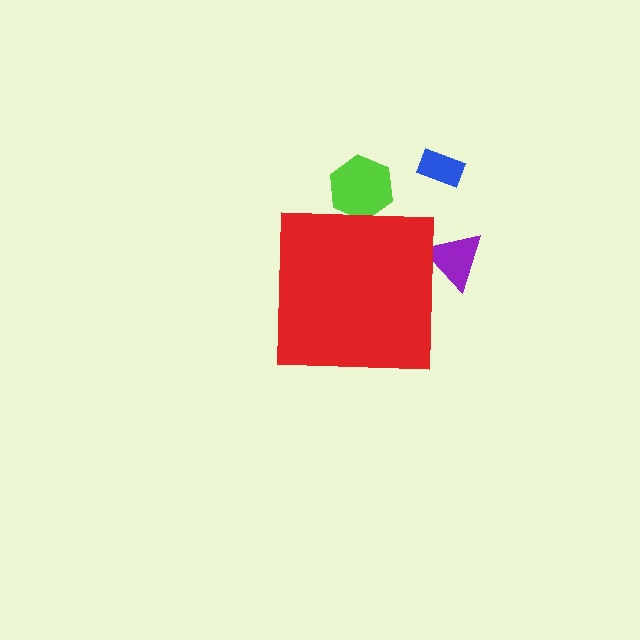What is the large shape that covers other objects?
A red square.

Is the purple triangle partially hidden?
Yes, the purple triangle is partially hidden behind the red square.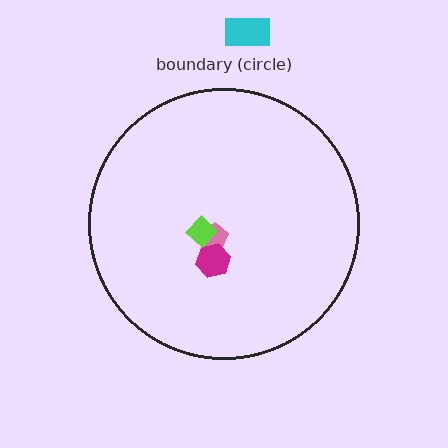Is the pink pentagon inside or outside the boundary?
Inside.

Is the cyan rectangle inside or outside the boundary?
Outside.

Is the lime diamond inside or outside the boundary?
Inside.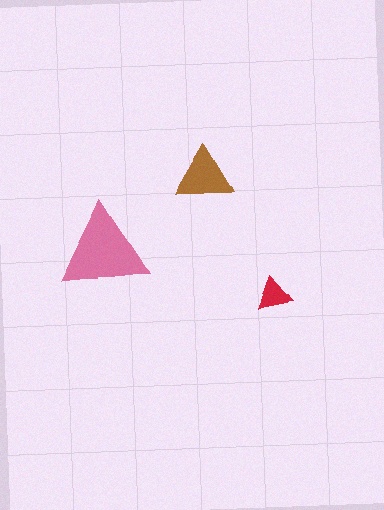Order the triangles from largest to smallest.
the pink one, the brown one, the red one.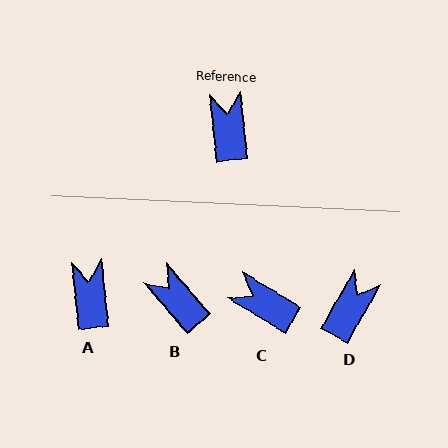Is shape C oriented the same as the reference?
No, it is off by about 53 degrees.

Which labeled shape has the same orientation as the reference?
A.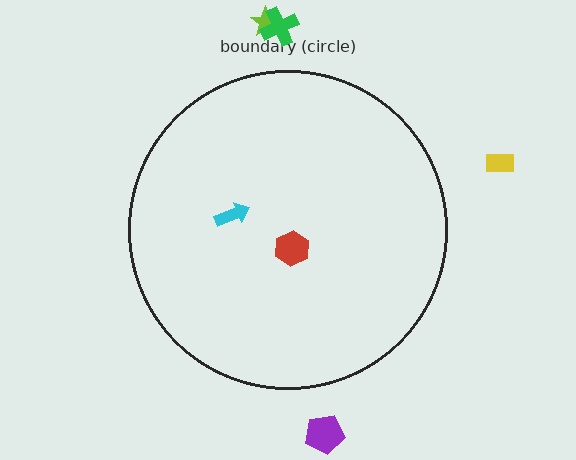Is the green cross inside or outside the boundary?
Outside.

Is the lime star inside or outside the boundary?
Outside.